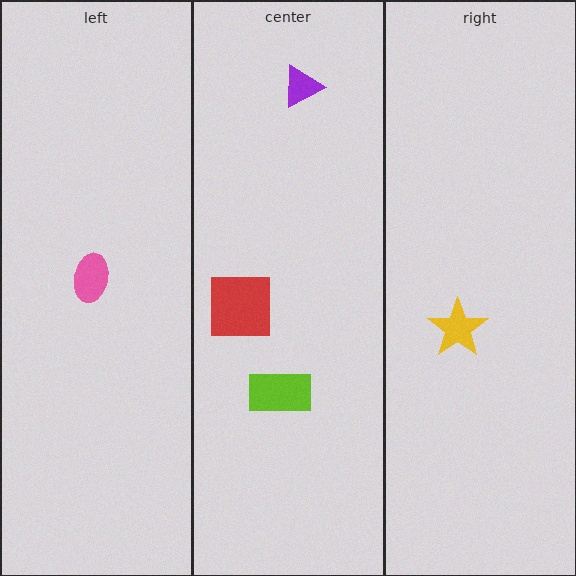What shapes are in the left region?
The pink ellipse.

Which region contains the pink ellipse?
The left region.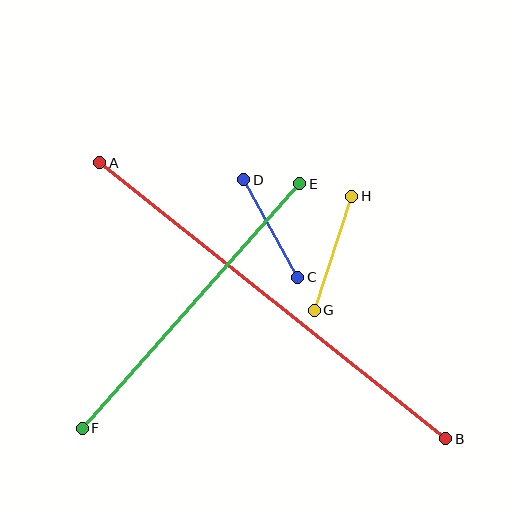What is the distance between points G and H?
The distance is approximately 120 pixels.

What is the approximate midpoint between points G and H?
The midpoint is at approximately (333, 253) pixels.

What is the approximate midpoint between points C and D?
The midpoint is at approximately (271, 229) pixels.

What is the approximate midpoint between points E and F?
The midpoint is at approximately (191, 306) pixels.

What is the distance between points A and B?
The distance is approximately 442 pixels.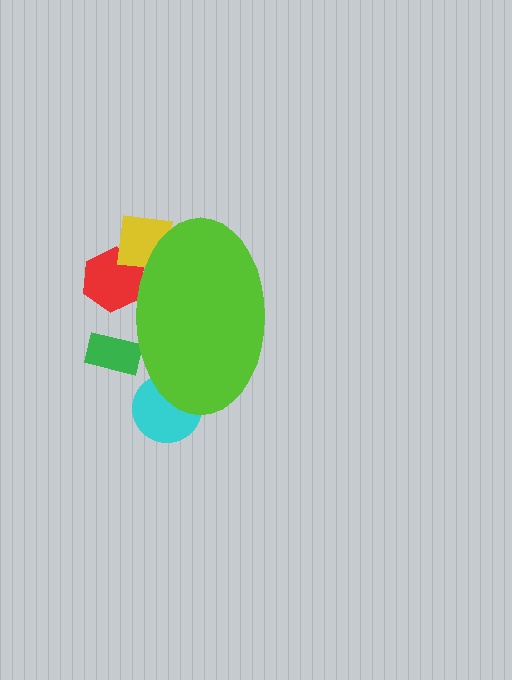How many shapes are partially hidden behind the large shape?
4 shapes are partially hidden.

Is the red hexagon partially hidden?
Yes, the red hexagon is partially hidden behind the lime ellipse.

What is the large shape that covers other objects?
A lime ellipse.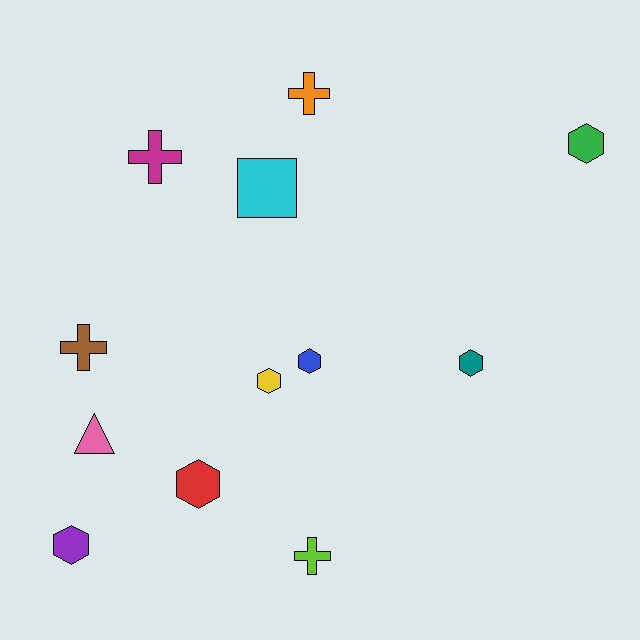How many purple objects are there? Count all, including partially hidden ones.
There is 1 purple object.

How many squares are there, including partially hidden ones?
There is 1 square.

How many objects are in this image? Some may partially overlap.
There are 12 objects.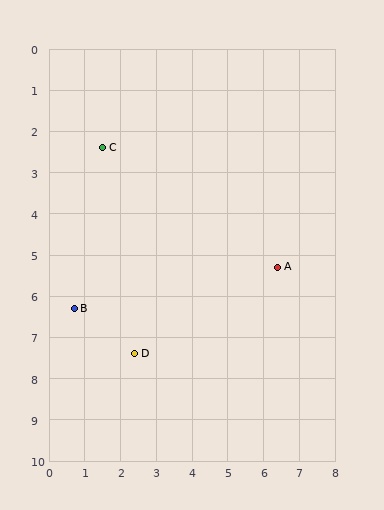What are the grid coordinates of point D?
Point D is at approximately (2.4, 7.4).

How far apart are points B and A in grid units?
Points B and A are about 5.8 grid units apart.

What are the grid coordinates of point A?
Point A is at approximately (6.4, 5.3).